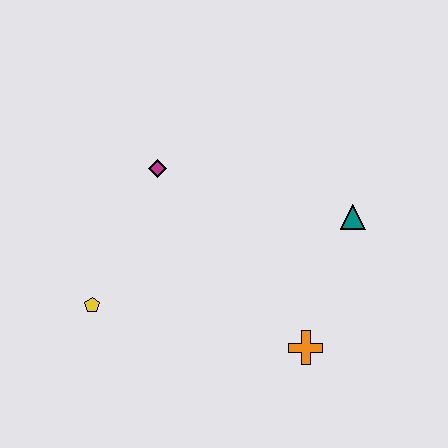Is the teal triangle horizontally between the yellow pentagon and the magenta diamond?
No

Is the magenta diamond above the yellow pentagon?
Yes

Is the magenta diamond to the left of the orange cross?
Yes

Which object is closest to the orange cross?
The teal triangle is closest to the orange cross.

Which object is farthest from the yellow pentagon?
The teal triangle is farthest from the yellow pentagon.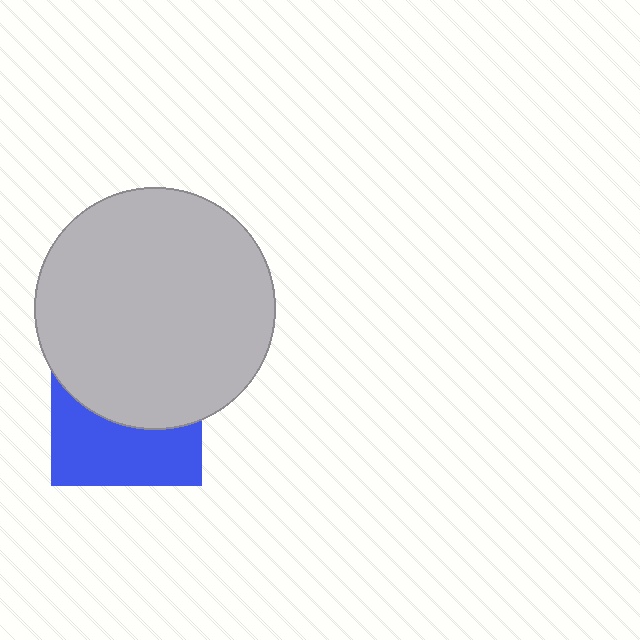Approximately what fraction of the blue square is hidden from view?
Roughly 54% of the blue square is hidden behind the light gray circle.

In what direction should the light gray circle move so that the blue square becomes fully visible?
The light gray circle should move up. That is the shortest direction to clear the overlap and leave the blue square fully visible.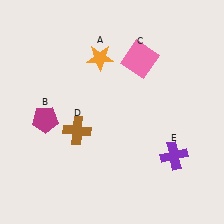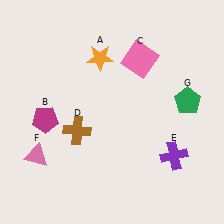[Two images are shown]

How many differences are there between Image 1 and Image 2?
There are 2 differences between the two images.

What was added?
A pink triangle (F), a green pentagon (G) were added in Image 2.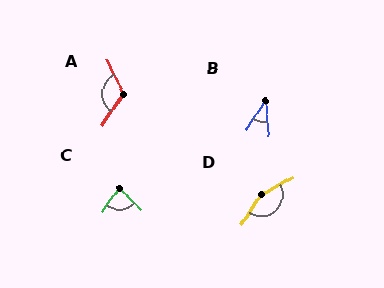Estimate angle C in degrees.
Approximately 79 degrees.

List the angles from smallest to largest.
B (38°), C (79°), A (120°), D (150°).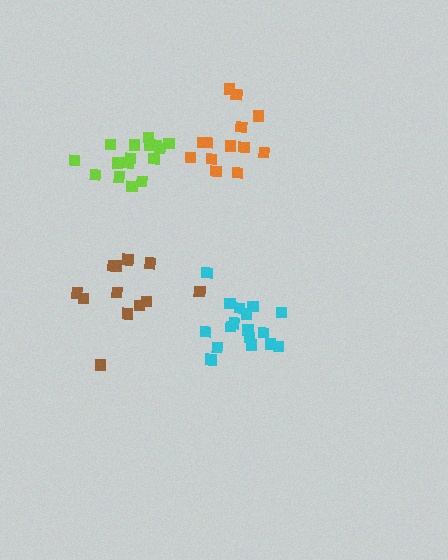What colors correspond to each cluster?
The clusters are colored: orange, cyan, lime, brown.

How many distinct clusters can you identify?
There are 4 distinct clusters.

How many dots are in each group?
Group 1: 13 dots, Group 2: 17 dots, Group 3: 16 dots, Group 4: 12 dots (58 total).